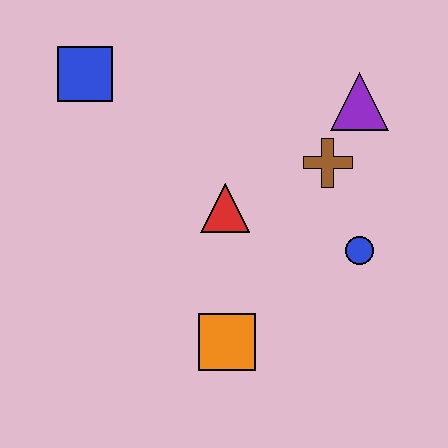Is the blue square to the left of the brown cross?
Yes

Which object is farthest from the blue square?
The blue circle is farthest from the blue square.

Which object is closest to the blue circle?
The brown cross is closest to the blue circle.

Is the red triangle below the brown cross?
Yes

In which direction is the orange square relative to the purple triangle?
The orange square is below the purple triangle.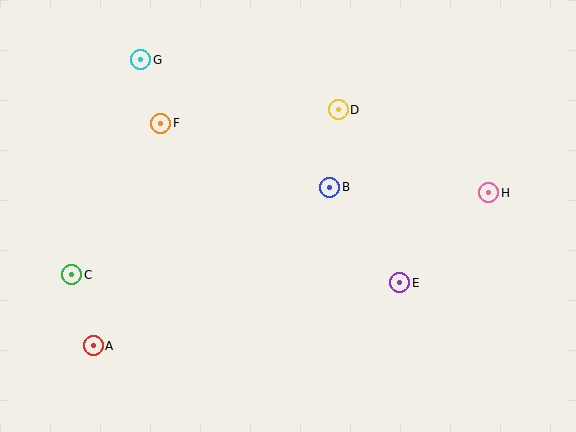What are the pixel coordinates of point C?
Point C is at (72, 275).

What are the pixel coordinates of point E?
Point E is at (400, 283).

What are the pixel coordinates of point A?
Point A is at (93, 346).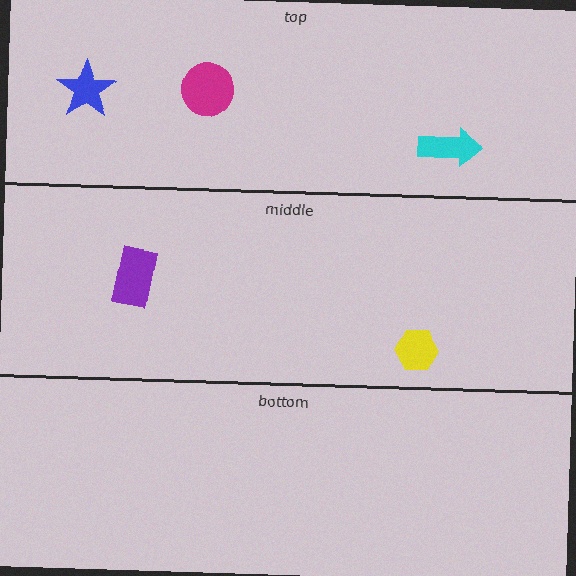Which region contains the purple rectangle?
The middle region.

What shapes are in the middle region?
The purple rectangle, the yellow hexagon.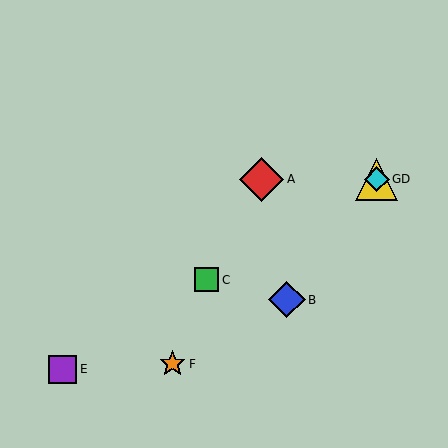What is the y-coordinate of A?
Object A is at y≈179.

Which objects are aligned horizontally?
Objects A, D, G are aligned horizontally.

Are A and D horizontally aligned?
Yes, both are at y≈179.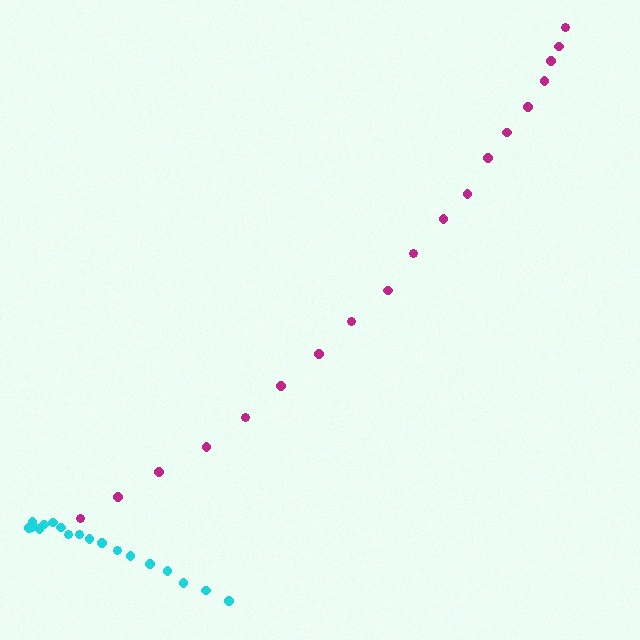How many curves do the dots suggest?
There are 2 distinct paths.